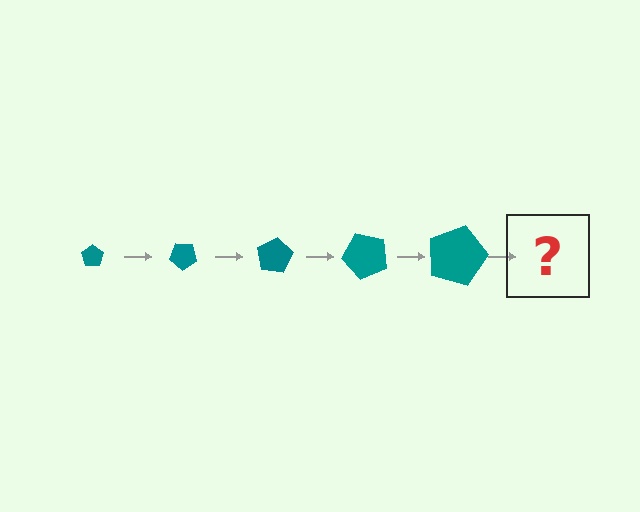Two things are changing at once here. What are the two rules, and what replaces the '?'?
The two rules are that the pentagon grows larger each step and it rotates 40 degrees each step. The '?' should be a pentagon, larger than the previous one and rotated 200 degrees from the start.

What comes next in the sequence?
The next element should be a pentagon, larger than the previous one and rotated 200 degrees from the start.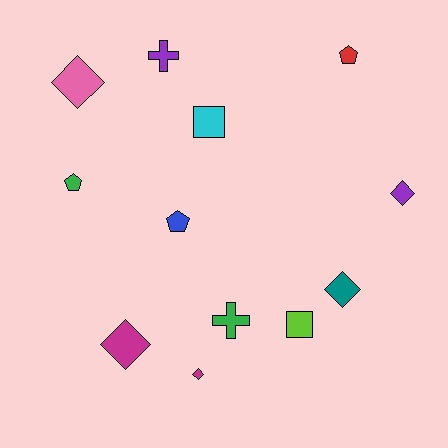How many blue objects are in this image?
There is 1 blue object.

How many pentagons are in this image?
There are 3 pentagons.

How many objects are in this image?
There are 12 objects.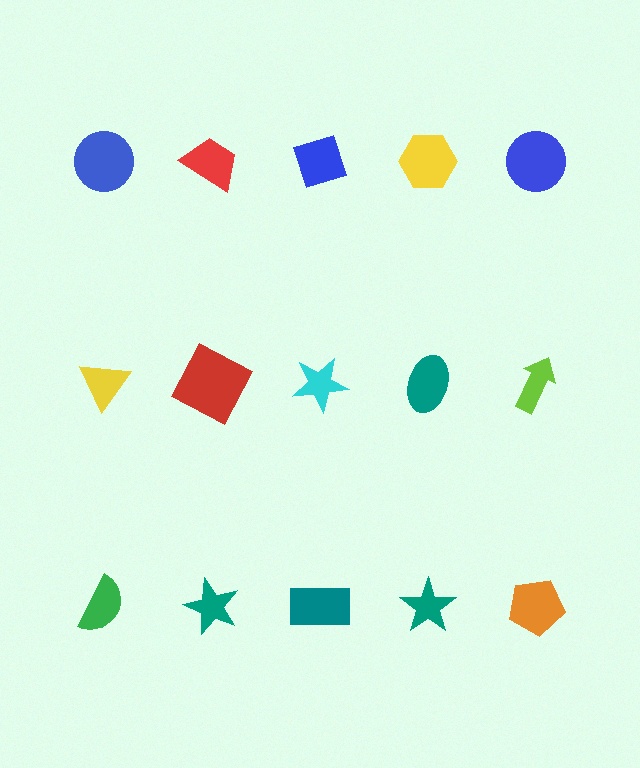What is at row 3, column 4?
A teal star.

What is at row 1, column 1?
A blue circle.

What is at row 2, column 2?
A red square.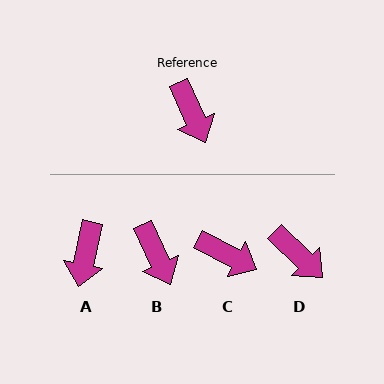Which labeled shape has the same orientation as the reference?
B.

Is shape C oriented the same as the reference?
No, it is off by about 38 degrees.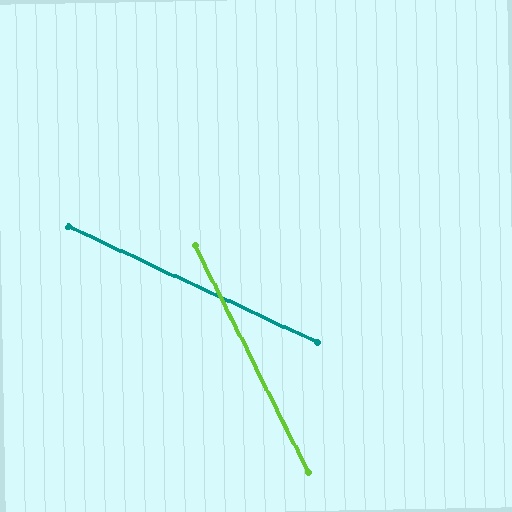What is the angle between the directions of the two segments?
Approximately 39 degrees.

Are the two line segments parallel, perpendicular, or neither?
Neither parallel nor perpendicular — they differ by about 39°.